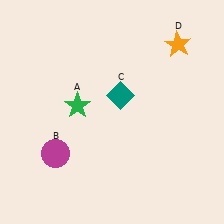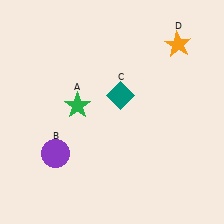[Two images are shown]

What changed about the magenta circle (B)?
In Image 1, B is magenta. In Image 2, it changed to purple.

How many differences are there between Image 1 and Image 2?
There is 1 difference between the two images.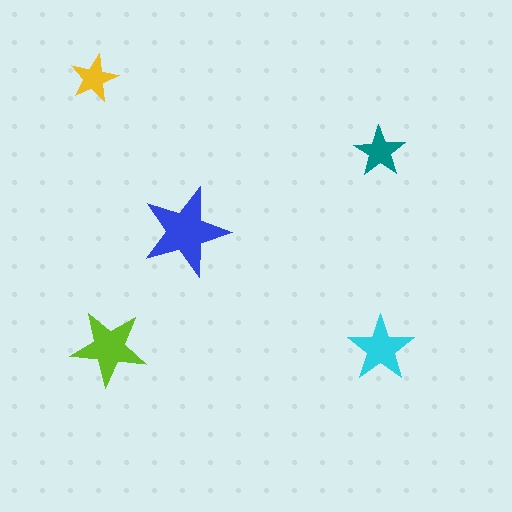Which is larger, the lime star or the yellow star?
The lime one.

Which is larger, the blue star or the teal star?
The blue one.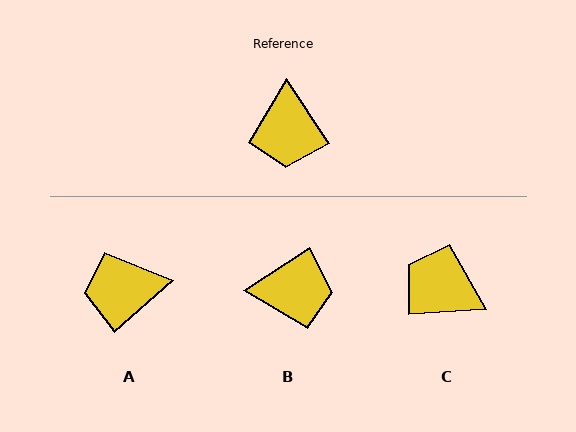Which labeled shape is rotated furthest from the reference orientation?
C, about 120 degrees away.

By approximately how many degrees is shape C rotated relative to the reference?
Approximately 120 degrees clockwise.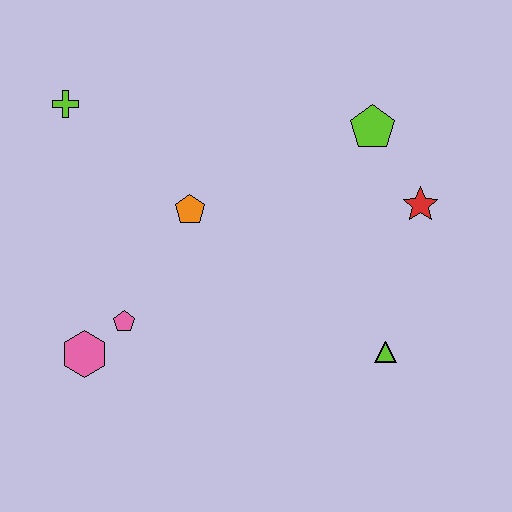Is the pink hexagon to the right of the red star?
No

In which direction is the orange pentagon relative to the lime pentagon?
The orange pentagon is to the left of the lime pentagon.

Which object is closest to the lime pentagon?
The red star is closest to the lime pentagon.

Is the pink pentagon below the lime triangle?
No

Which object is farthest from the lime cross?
The lime triangle is farthest from the lime cross.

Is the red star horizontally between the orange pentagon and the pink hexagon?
No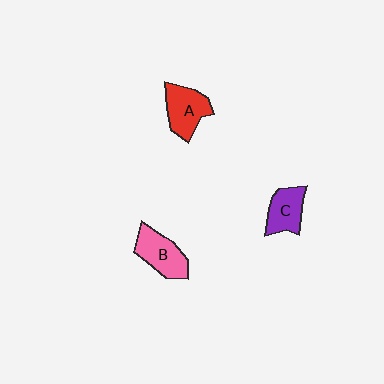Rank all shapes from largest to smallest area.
From largest to smallest: B (pink), A (red), C (purple).